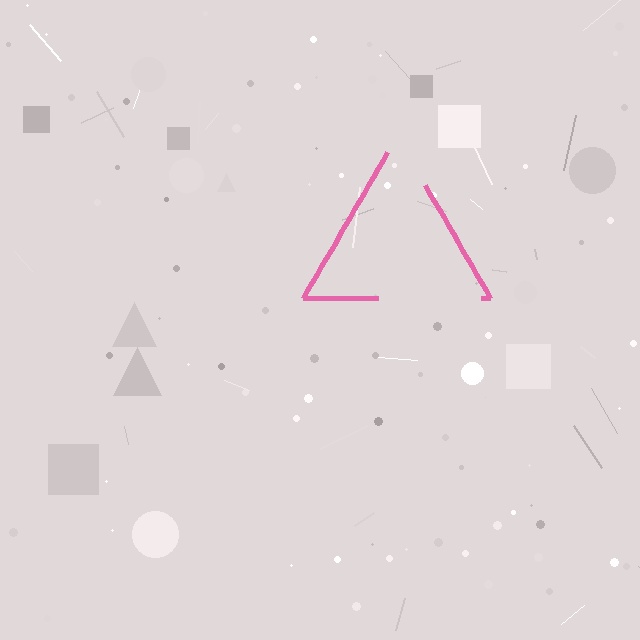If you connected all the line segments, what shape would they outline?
They would outline a triangle.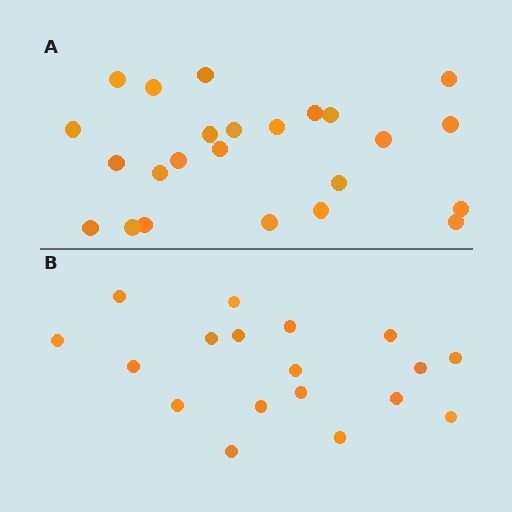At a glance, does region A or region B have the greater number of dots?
Region A (the top region) has more dots.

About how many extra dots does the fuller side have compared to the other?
Region A has about 6 more dots than region B.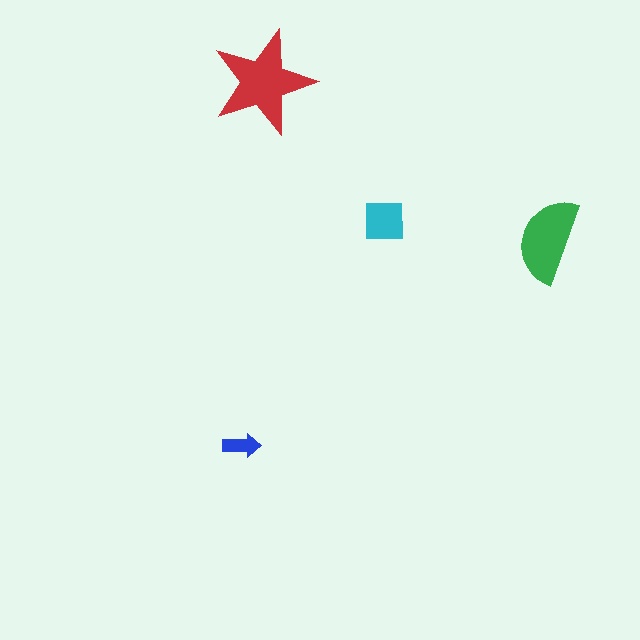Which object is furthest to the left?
The blue arrow is leftmost.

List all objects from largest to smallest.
The red star, the green semicircle, the cyan square, the blue arrow.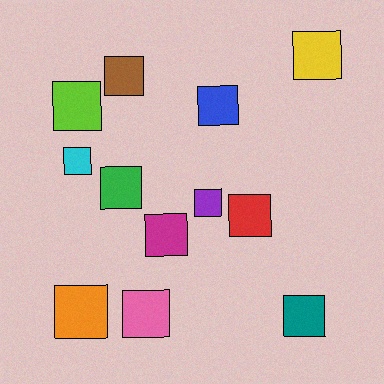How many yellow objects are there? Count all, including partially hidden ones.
There is 1 yellow object.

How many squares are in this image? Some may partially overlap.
There are 12 squares.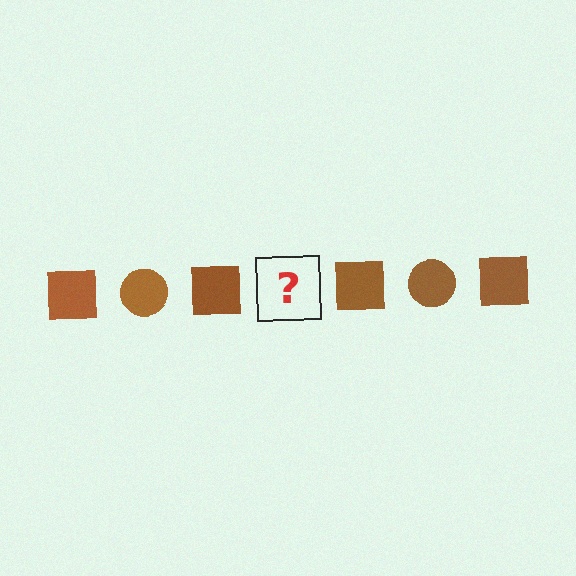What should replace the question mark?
The question mark should be replaced with a brown circle.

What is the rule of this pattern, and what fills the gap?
The rule is that the pattern cycles through square, circle shapes in brown. The gap should be filled with a brown circle.